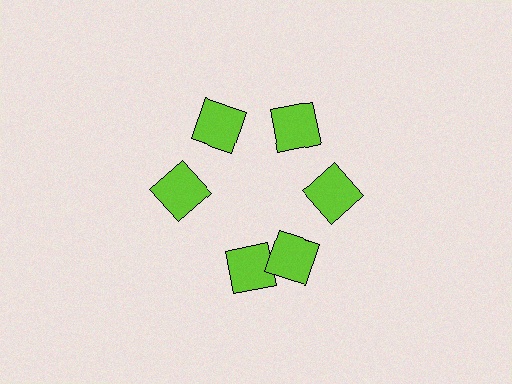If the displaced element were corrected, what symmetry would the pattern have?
It would have 6-fold rotational symmetry — the pattern would map onto itself every 60 degrees.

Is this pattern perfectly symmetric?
No. The 6 lime squares are arranged in a ring, but one element near the 7 o'clock position is rotated out of alignment along the ring, breaking the 6-fold rotational symmetry.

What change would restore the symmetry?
The symmetry would be restored by rotating it back into even spacing with its neighbors so that all 6 squares sit at equal angles and equal distance from the center.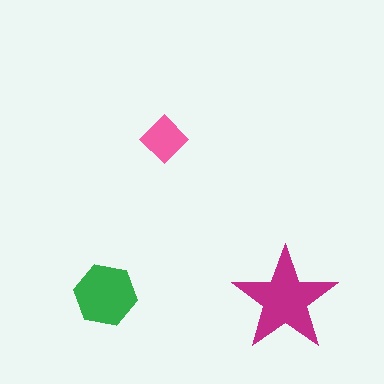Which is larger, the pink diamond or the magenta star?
The magenta star.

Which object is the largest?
The magenta star.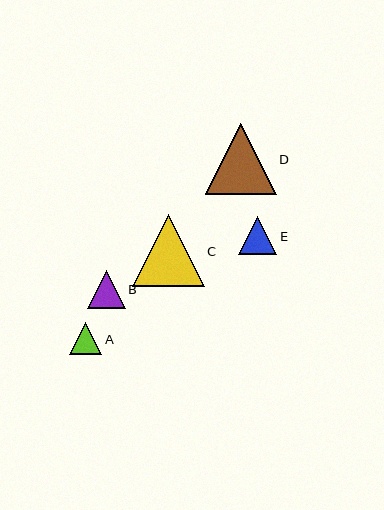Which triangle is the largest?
Triangle C is the largest with a size of approximately 72 pixels.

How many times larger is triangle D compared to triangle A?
Triangle D is approximately 2.2 times the size of triangle A.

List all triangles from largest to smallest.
From largest to smallest: C, D, E, B, A.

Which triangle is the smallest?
Triangle A is the smallest with a size of approximately 32 pixels.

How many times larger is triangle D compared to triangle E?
Triangle D is approximately 1.9 times the size of triangle E.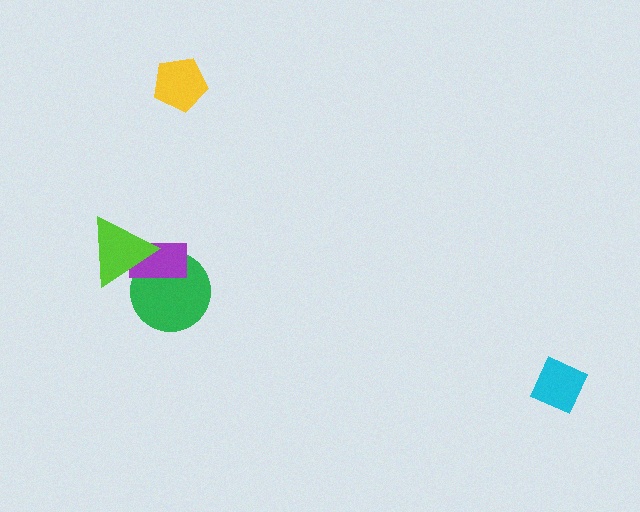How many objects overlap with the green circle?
2 objects overlap with the green circle.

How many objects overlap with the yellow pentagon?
0 objects overlap with the yellow pentagon.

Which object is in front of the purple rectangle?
The lime triangle is in front of the purple rectangle.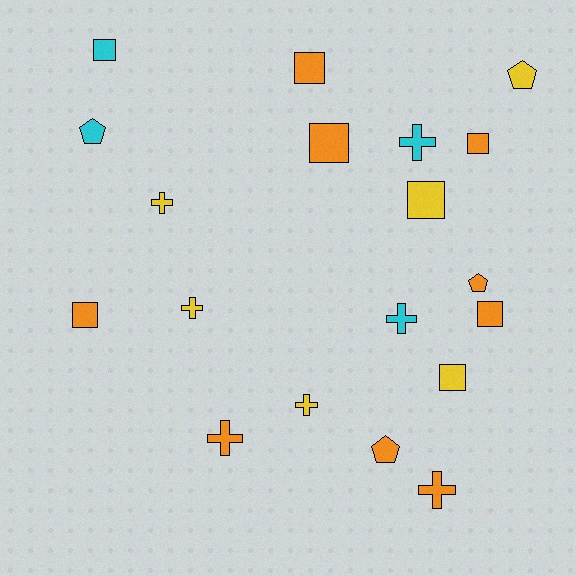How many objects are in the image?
There are 19 objects.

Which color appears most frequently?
Orange, with 9 objects.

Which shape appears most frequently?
Square, with 8 objects.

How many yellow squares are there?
There are 2 yellow squares.